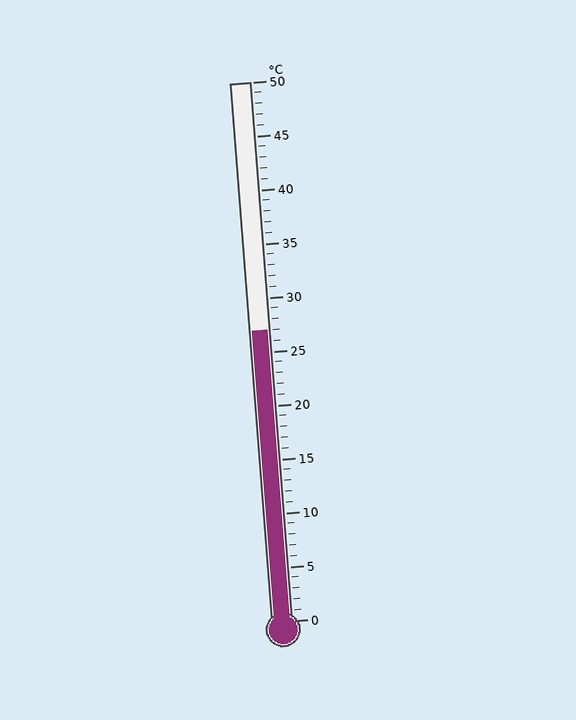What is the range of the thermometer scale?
The thermometer scale ranges from 0°C to 50°C.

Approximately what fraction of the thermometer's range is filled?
The thermometer is filled to approximately 55% of its range.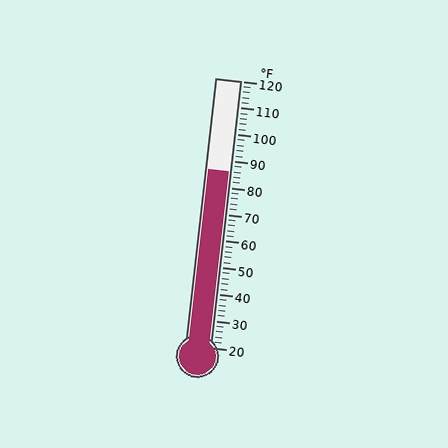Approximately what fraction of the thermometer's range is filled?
The thermometer is filled to approximately 65% of its range.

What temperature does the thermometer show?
The thermometer shows approximately 86°F.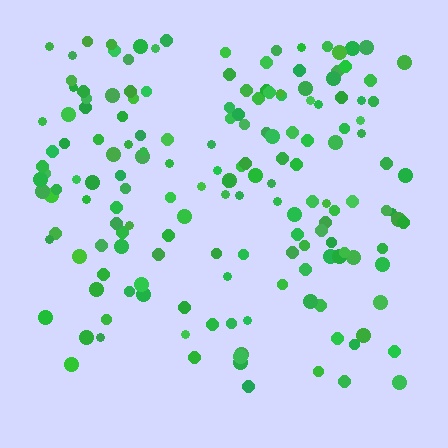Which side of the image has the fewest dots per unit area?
The bottom.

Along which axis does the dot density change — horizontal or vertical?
Vertical.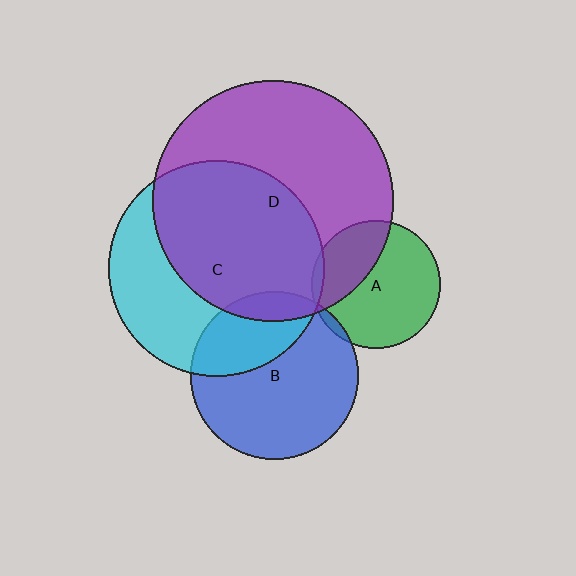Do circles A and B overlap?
Yes.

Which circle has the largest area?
Circle D (purple).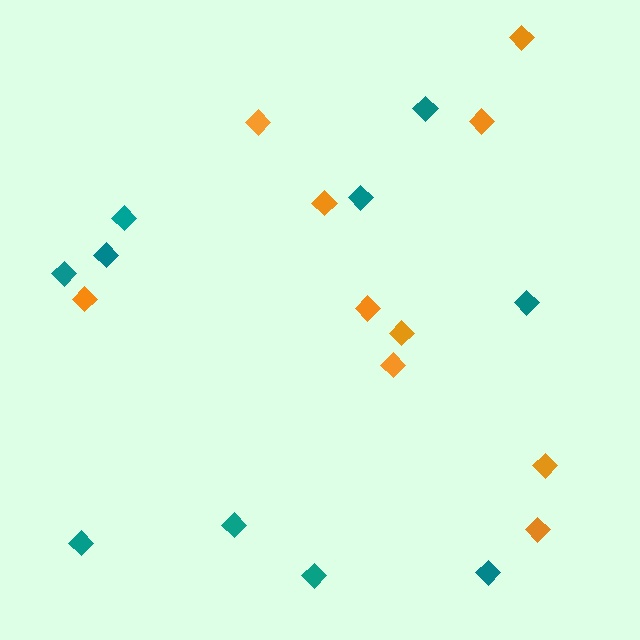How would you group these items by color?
There are 2 groups: one group of orange diamonds (10) and one group of teal diamonds (10).